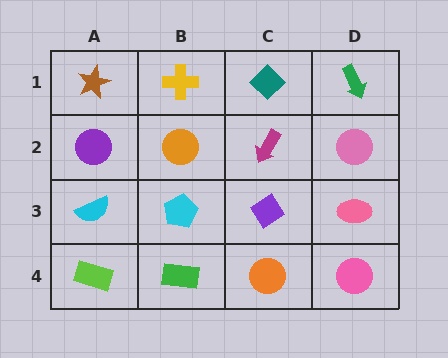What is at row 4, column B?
A green rectangle.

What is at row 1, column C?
A teal diamond.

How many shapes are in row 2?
4 shapes.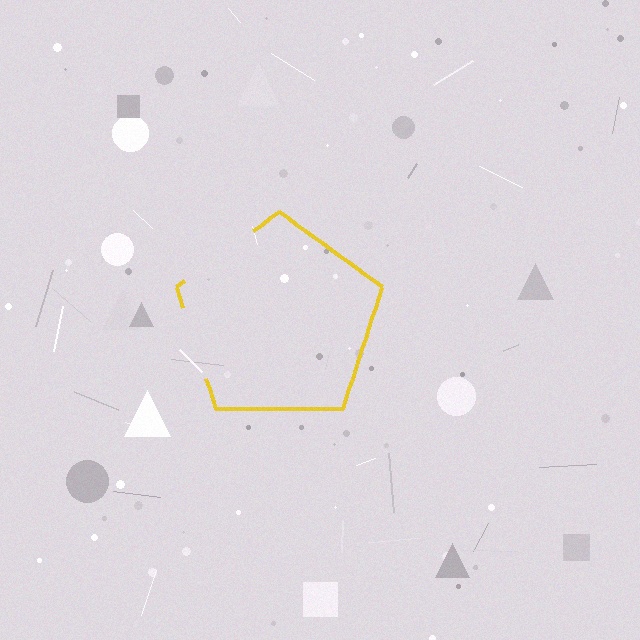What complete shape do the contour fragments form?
The contour fragments form a pentagon.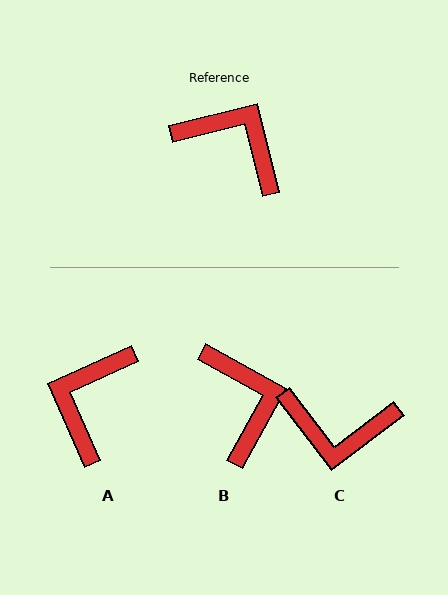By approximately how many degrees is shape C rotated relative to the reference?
Approximately 156 degrees clockwise.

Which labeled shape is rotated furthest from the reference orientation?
C, about 156 degrees away.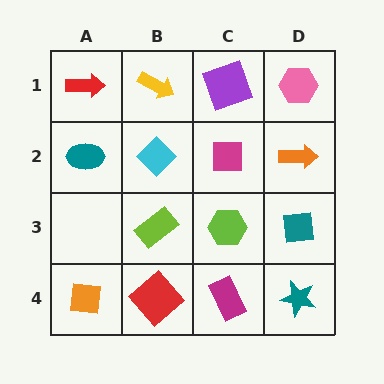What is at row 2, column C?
A magenta square.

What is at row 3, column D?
A teal square.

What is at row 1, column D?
A pink hexagon.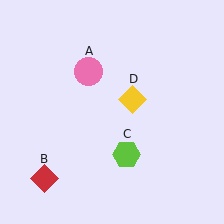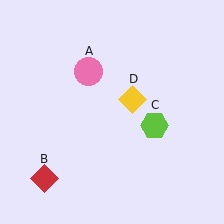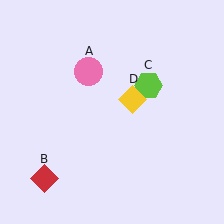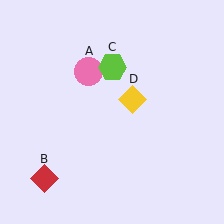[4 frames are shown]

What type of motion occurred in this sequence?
The lime hexagon (object C) rotated counterclockwise around the center of the scene.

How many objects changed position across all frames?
1 object changed position: lime hexagon (object C).